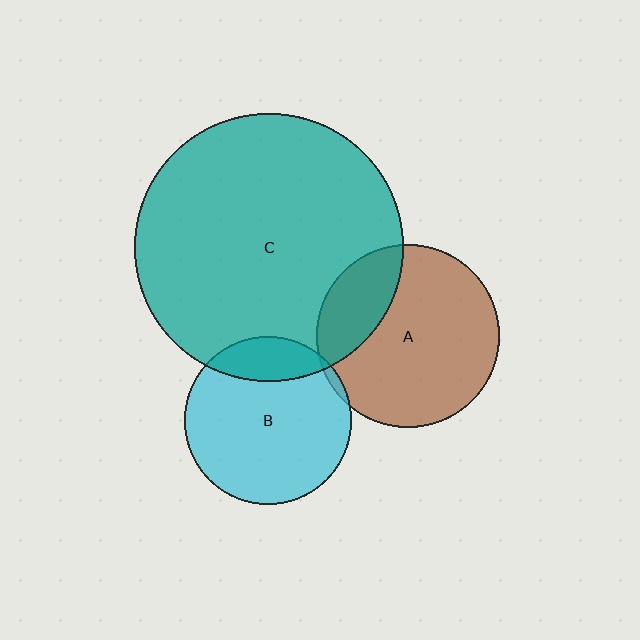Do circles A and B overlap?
Yes.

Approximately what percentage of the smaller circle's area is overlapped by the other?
Approximately 5%.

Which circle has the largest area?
Circle C (teal).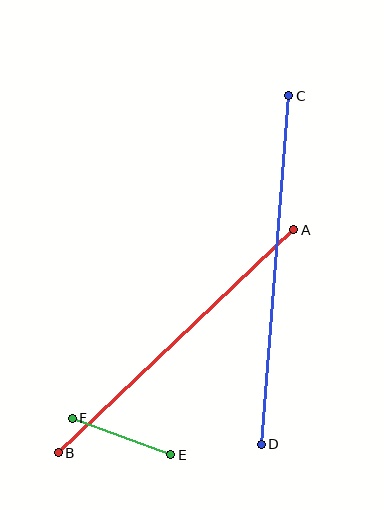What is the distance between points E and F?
The distance is approximately 105 pixels.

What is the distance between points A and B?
The distance is approximately 324 pixels.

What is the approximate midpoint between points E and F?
The midpoint is at approximately (122, 436) pixels.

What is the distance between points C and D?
The distance is approximately 350 pixels.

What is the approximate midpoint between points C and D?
The midpoint is at approximately (275, 270) pixels.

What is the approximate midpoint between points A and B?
The midpoint is at approximately (176, 341) pixels.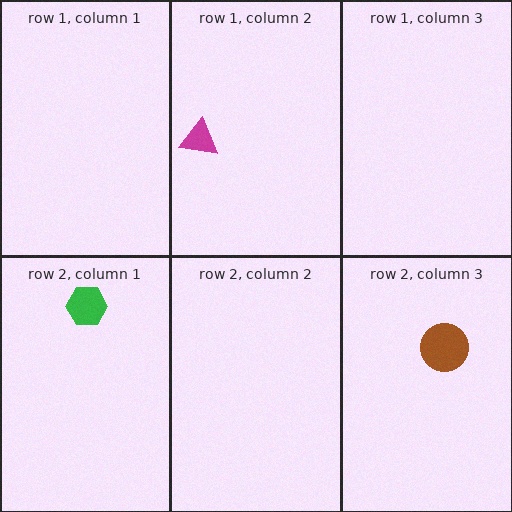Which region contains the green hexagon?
The row 2, column 1 region.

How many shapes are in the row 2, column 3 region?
1.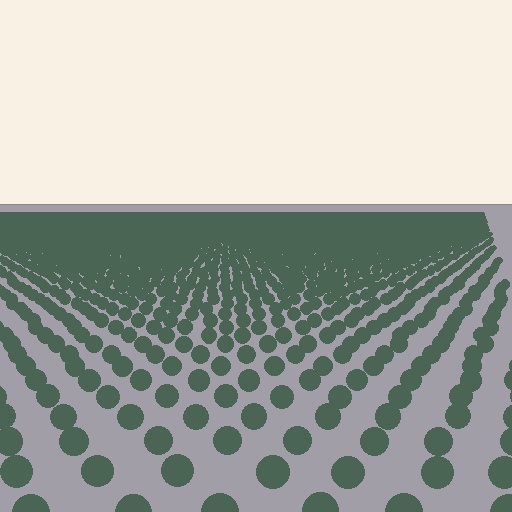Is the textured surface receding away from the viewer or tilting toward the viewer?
The surface is receding away from the viewer. Texture elements get smaller and denser toward the top.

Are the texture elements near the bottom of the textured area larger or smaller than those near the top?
Larger. Near the bottom, elements are closer to the viewer and appear at a bigger on-screen size.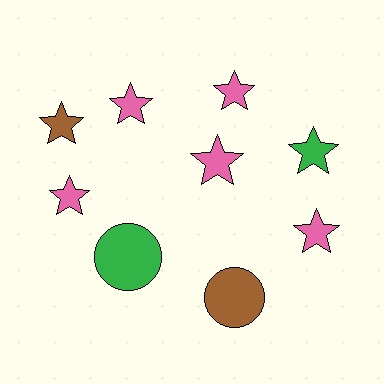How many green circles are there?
There is 1 green circle.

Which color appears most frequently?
Pink, with 5 objects.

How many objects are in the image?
There are 9 objects.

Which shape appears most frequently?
Star, with 7 objects.